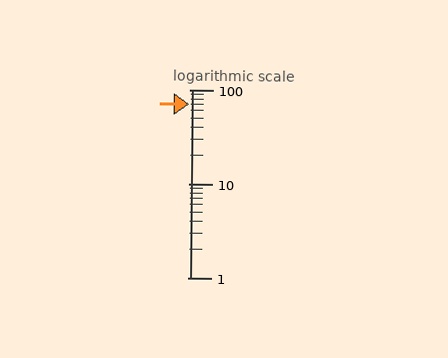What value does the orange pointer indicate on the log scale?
The pointer indicates approximately 70.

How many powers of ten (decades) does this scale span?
The scale spans 2 decades, from 1 to 100.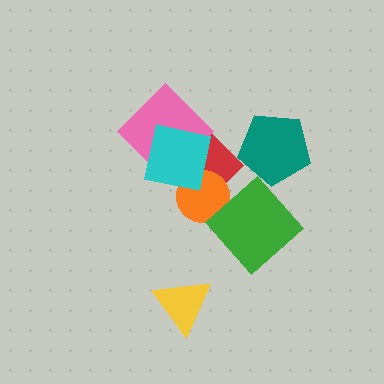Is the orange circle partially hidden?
Yes, it is partially covered by another shape.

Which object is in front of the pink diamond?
The cyan square is in front of the pink diamond.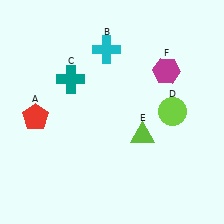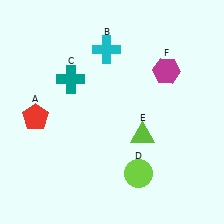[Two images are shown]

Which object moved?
The lime circle (D) moved down.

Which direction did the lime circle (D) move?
The lime circle (D) moved down.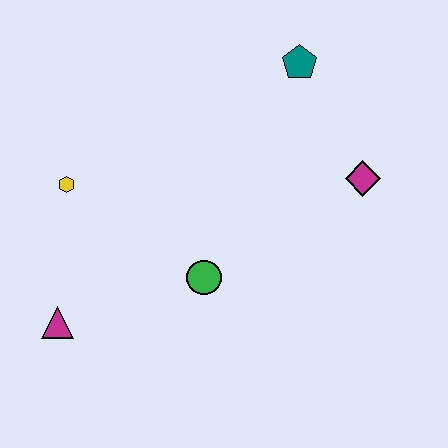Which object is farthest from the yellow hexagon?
The magenta diamond is farthest from the yellow hexagon.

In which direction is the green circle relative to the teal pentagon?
The green circle is below the teal pentagon.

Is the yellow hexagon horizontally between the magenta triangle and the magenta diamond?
Yes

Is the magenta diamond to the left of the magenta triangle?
No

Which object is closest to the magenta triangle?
The yellow hexagon is closest to the magenta triangle.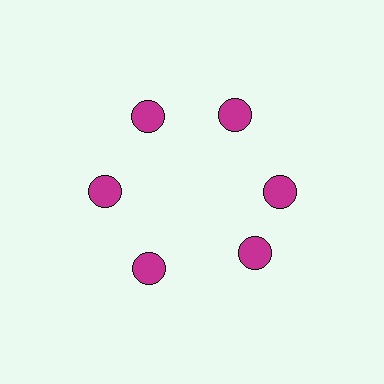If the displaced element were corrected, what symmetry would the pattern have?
It would have 6-fold rotational symmetry — the pattern would map onto itself every 60 degrees.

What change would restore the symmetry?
The symmetry would be restored by rotating it back into even spacing with its neighbors so that all 6 circles sit at equal angles and equal distance from the center.